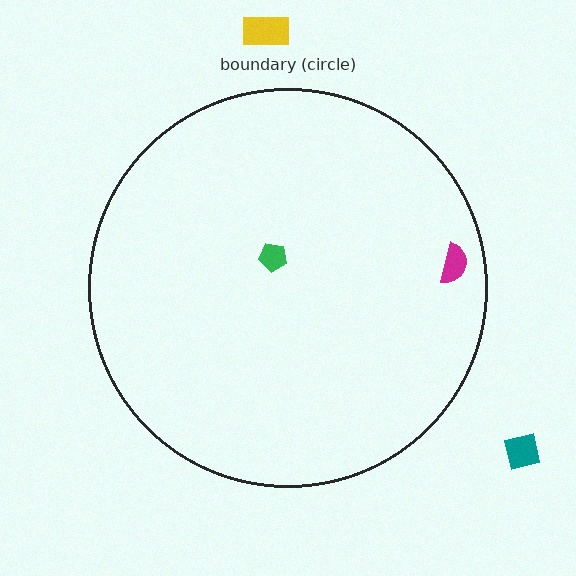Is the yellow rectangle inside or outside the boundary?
Outside.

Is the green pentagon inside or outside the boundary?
Inside.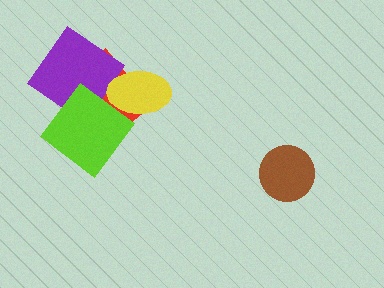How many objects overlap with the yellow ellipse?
2 objects overlap with the yellow ellipse.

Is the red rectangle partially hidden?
Yes, it is partially covered by another shape.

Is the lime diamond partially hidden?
No, no other shape covers it.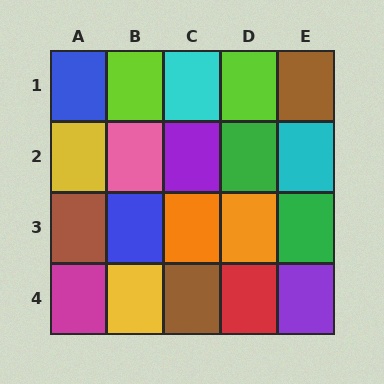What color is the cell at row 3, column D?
Orange.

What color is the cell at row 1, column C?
Cyan.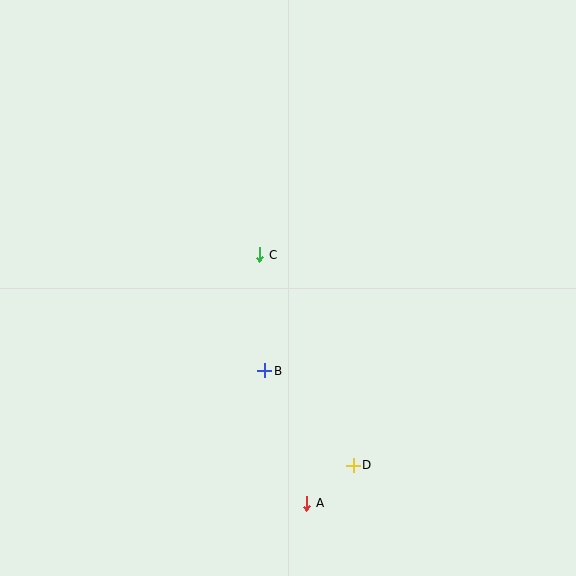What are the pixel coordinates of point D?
Point D is at (353, 465).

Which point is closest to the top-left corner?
Point C is closest to the top-left corner.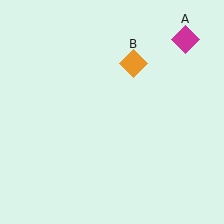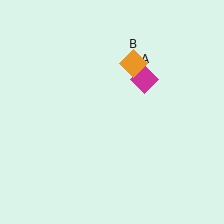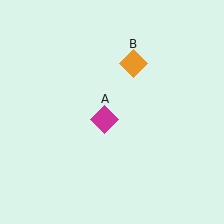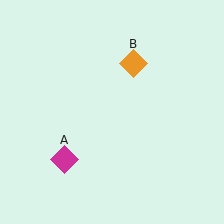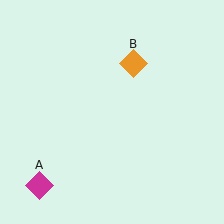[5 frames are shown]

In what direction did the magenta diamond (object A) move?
The magenta diamond (object A) moved down and to the left.